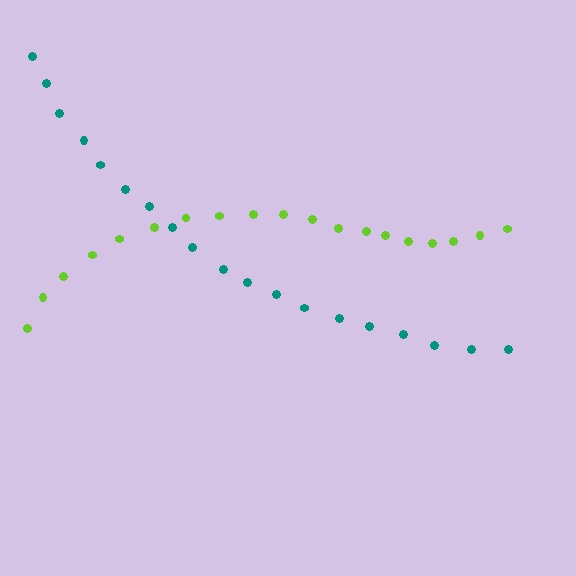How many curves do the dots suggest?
There are 2 distinct paths.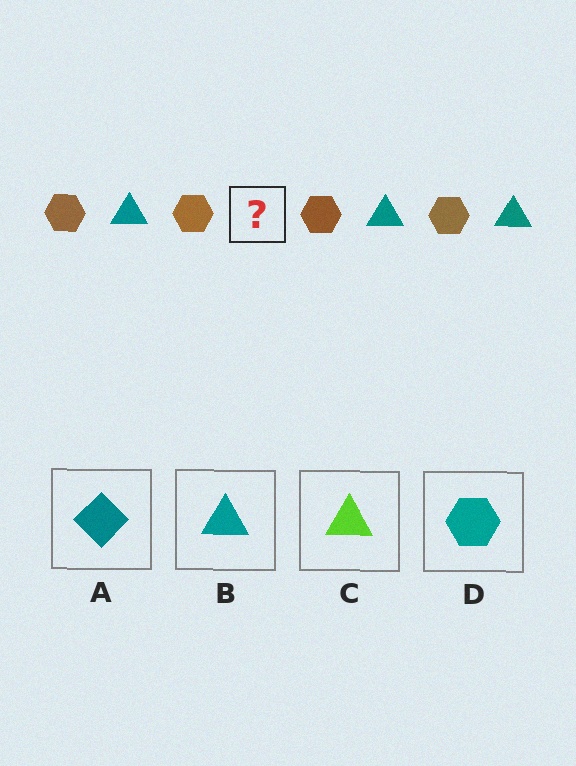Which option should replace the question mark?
Option B.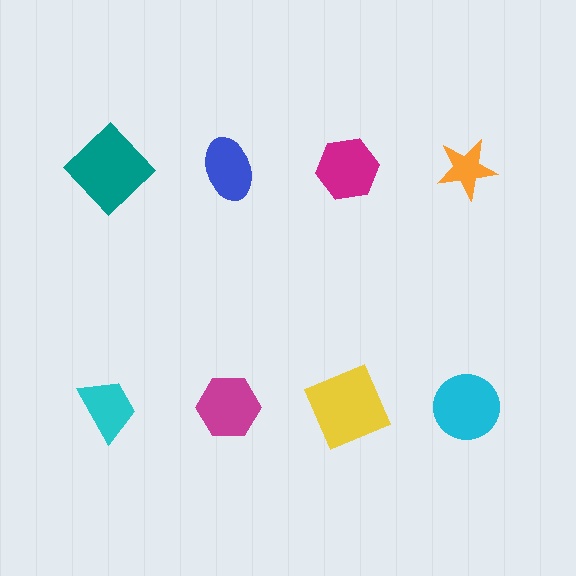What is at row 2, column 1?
A cyan trapezoid.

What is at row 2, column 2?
A magenta hexagon.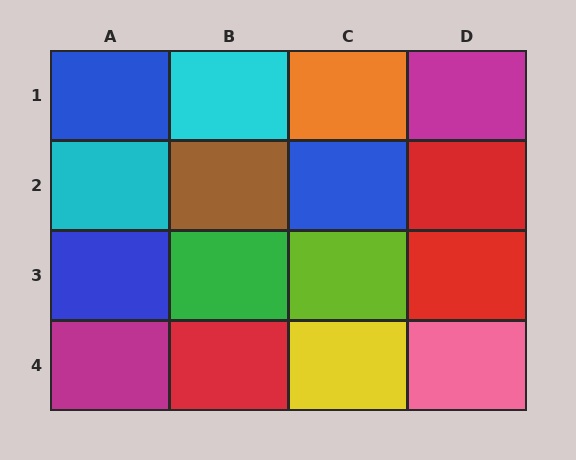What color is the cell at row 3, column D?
Red.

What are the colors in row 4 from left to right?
Magenta, red, yellow, pink.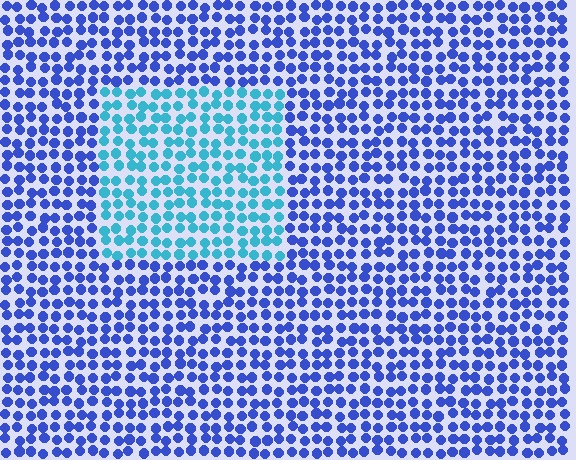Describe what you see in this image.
The image is filled with small blue elements in a uniform arrangement. A rectangle-shaped region is visible where the elements are tinted to a slightly different hue, forming a subtle color boundary.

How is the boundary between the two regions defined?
The boundary is defined purely by a slight shift in hue (about 42 degrees). Spacing, size, and orientation are identical on both sides.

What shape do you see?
I see a rectangle.